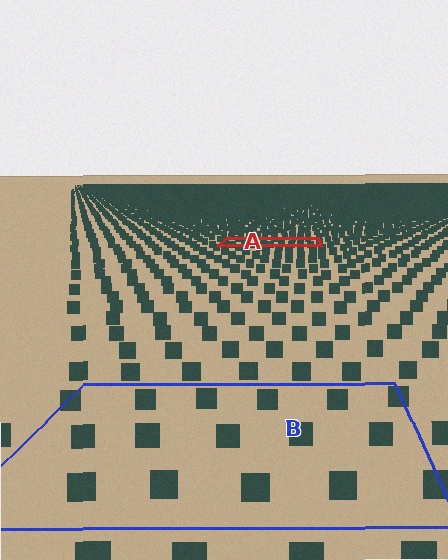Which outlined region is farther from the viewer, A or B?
Region A is farther from the viewer — the texture elements inside it appear smaller and more densely packed.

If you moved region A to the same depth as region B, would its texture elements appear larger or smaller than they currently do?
They would appear larger. At a closer depth, the same texture elements are projected at a bigger on-screen size.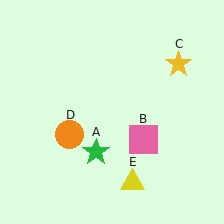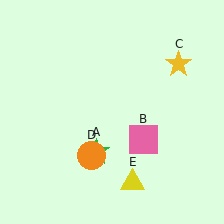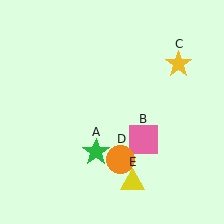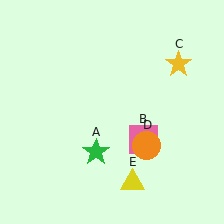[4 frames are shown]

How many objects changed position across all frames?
1 object changed position: orange circle (object D).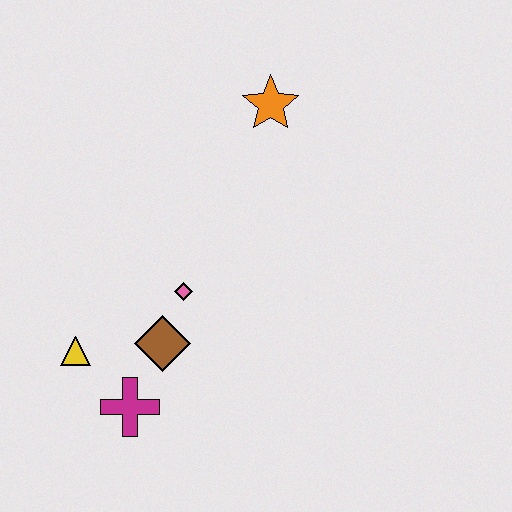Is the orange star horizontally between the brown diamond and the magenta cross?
No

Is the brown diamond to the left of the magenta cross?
No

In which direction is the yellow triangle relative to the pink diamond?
The yellow triangle is to the left of the pink diamond.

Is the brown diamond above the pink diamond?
No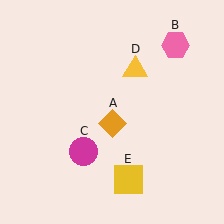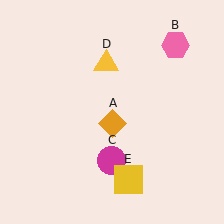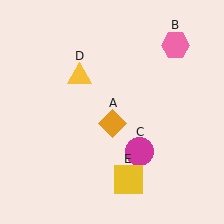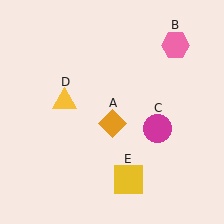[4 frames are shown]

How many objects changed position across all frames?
2 objects changed position: magenta circle (object C), yellow triangle (object D).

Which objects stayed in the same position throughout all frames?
Orange diamond (object A) and pink hexagon (object B) and yellow square (object E) remained stationary.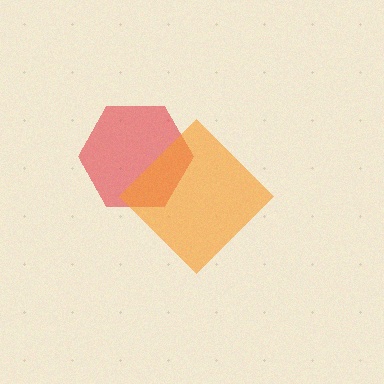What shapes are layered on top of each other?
The layered shapes are: a red hexagon, an orange diamond.